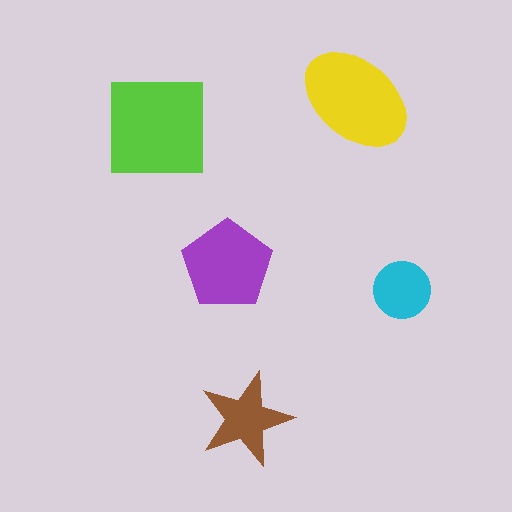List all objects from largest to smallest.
The lime square, the yellow ellipse, the purple pentagon, the brown star, the cyan circle.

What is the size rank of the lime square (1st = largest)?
1st.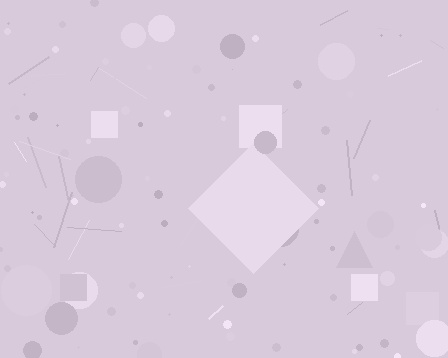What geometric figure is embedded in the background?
A diamond is embedded in the background.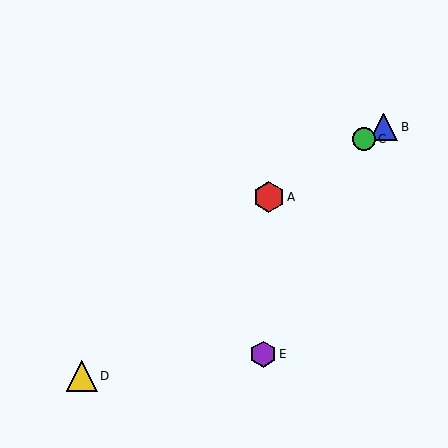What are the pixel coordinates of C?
Object C is at (364, 139).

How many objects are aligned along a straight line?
3 objects (A, B, C) are aligned along a straight line.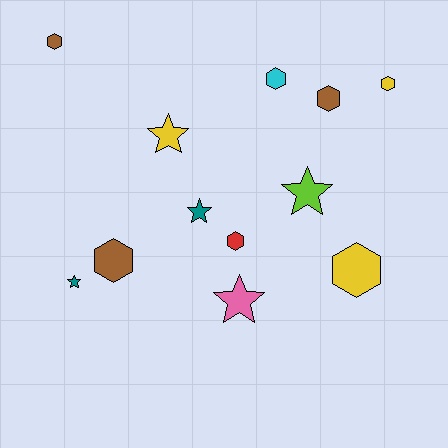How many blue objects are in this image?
There are no blue objects.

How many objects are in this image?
There are 12 objects.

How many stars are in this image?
There are 5 stars.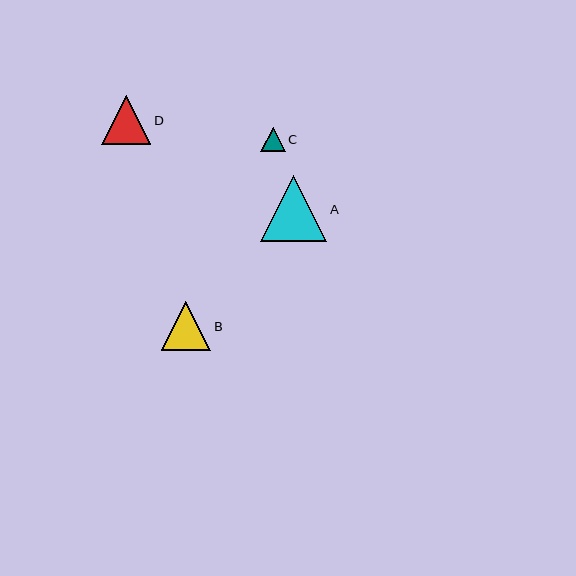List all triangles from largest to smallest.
From largest to smallest: A, B, D, C.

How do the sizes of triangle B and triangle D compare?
Triangle B and triangle D are approximately the same size.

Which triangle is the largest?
Triangle A is the largest with a size of approximately 66 pixels.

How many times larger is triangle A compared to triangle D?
Triangle A is approximately 1.3 times the size of triangle D.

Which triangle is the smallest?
Triangle C is the smallest with a size of approximately 25 pixels.